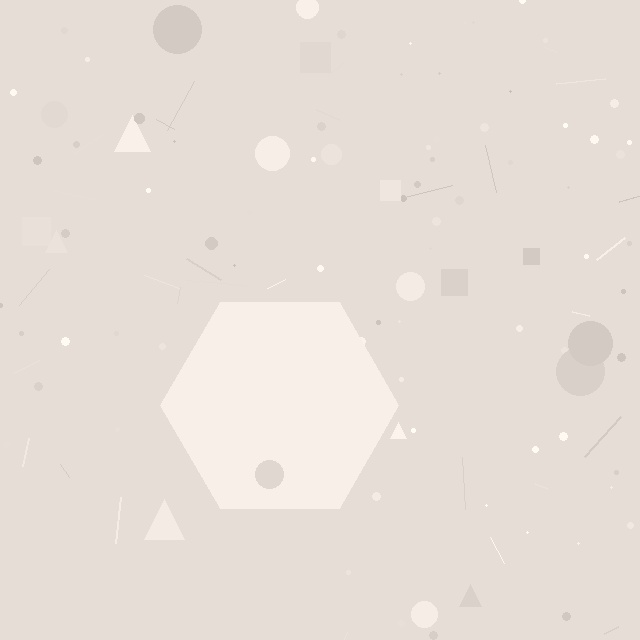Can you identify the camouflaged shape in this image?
The camouflaged shape is a hexagon.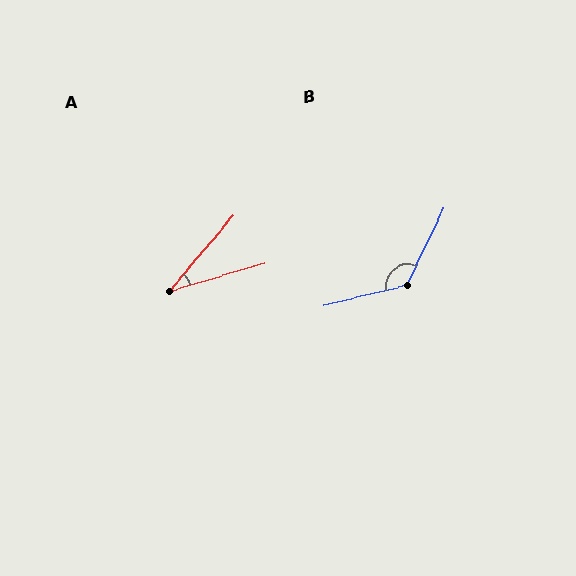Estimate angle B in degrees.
Approximately 130 degrees.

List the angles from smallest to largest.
A (33°), B (130°).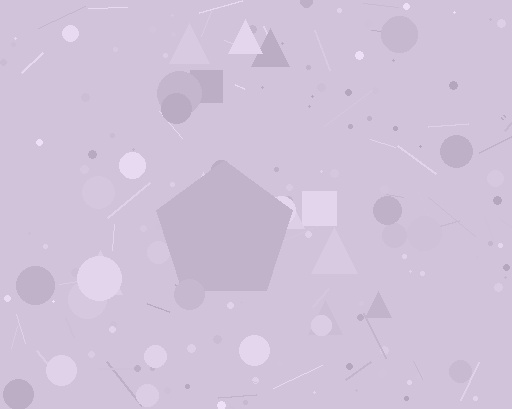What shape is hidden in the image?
A pentagon is hidden in the image.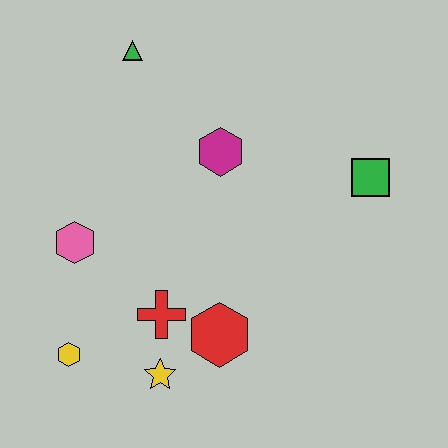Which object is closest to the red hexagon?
The red cross is closest to the red hexagon.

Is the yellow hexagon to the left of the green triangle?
Yes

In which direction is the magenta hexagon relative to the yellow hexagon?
The magenta hexagon is above the yellow hexagon.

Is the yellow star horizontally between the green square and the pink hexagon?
Yes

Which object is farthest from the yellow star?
The green triangle is farthest from the yellow star.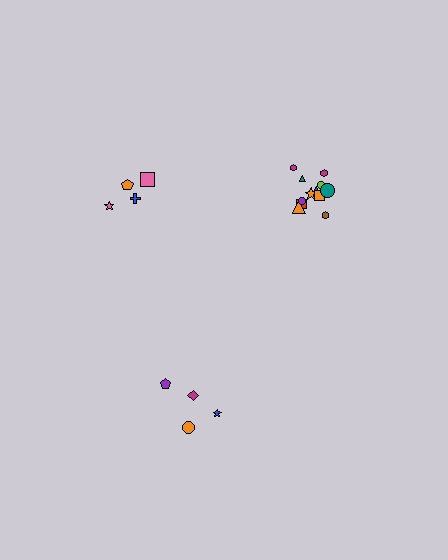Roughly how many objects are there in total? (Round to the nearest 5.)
Roughly 20 objects in total.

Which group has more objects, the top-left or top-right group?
The top-right group.